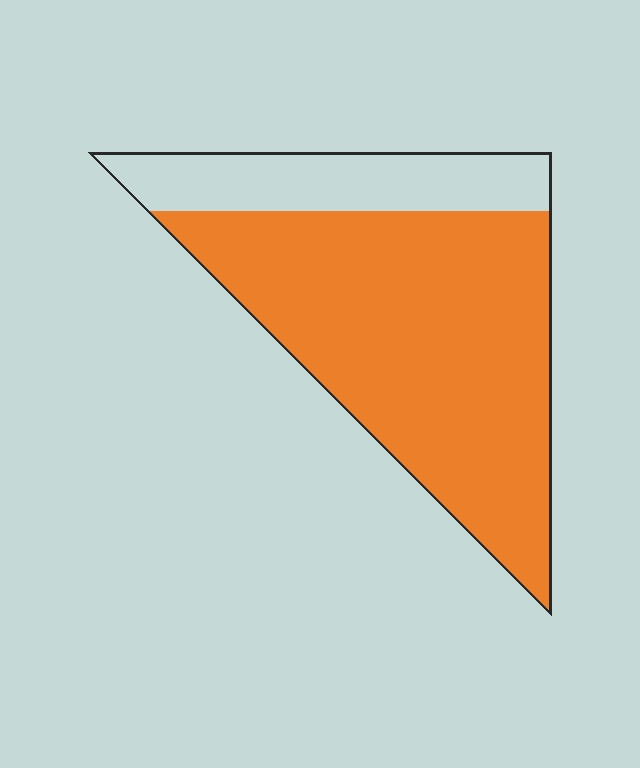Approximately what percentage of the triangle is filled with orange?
Approximately 75%.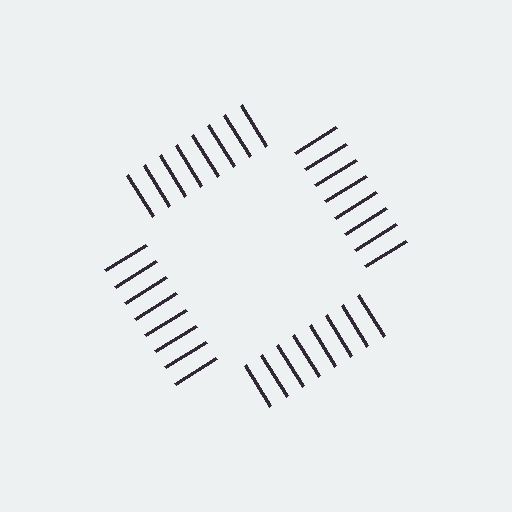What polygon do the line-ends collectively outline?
An illusory square — the line segments terminate on its edges but no continuous stroke is drawn.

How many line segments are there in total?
32 — 8 along each of the 4 edges.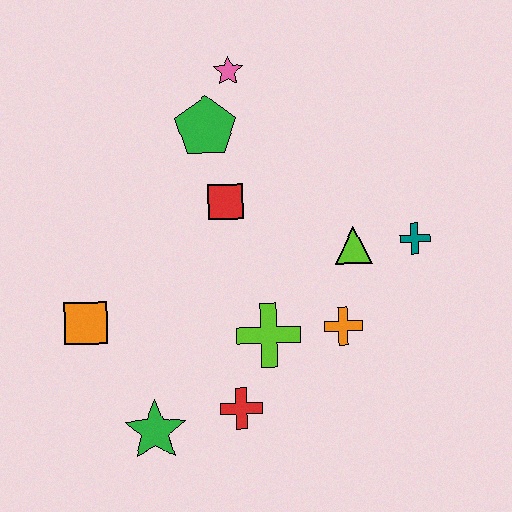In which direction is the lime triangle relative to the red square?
The lime triangle is to the right of the red square.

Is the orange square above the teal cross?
No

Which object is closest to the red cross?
The lime cross is closest to the red cross.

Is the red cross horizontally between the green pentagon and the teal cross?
Yes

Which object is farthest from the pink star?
The green star is farthest from the pink star.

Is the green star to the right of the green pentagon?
No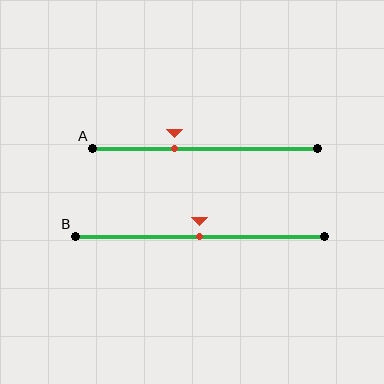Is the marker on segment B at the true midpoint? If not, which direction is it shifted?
Yes, the marker on segment B is at the true midpoint.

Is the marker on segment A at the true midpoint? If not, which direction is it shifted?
No, the marker on segment A is shifted to the left by about 14% of the segment length.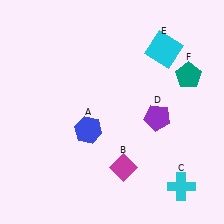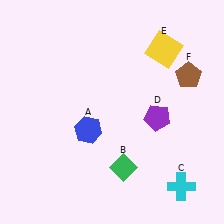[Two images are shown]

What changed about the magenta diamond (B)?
In Image 1, B is magenta. In Image 2, it changed to green.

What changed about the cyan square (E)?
In Image 1, E is cyan. In Image 2, it changed to yellow.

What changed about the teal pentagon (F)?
In Image 1, F is teal. In Image 2, it changed to brown.